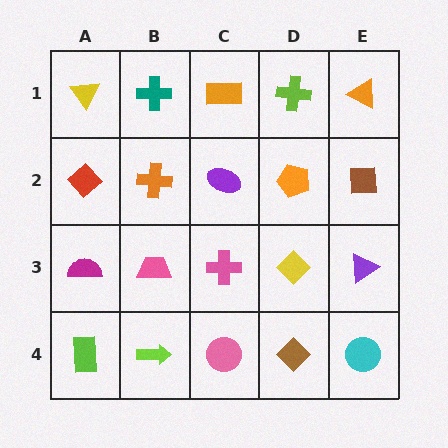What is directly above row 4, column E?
A purple triangle.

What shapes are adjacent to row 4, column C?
A pink cross (row 3, column C), a lime arrow (row 4, column B), a brown diamond (row 4, column D).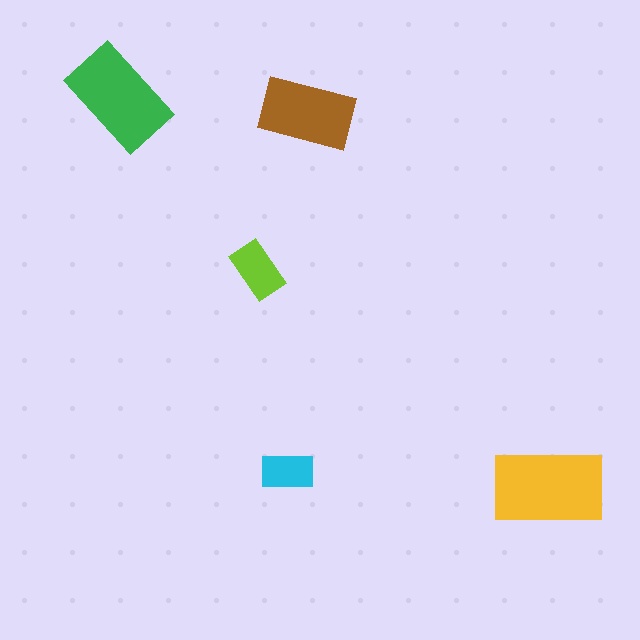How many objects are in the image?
There are 5 objects in the image.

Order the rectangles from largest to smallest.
the yellow one, the green one, the brown one, the lime one, the cyan one.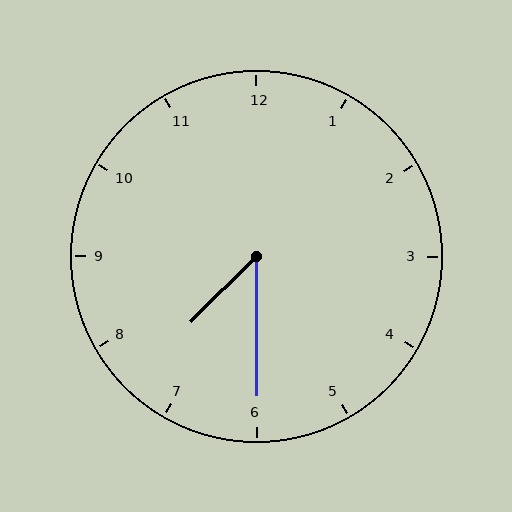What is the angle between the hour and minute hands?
Approximately 45 degrees.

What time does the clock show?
7:30.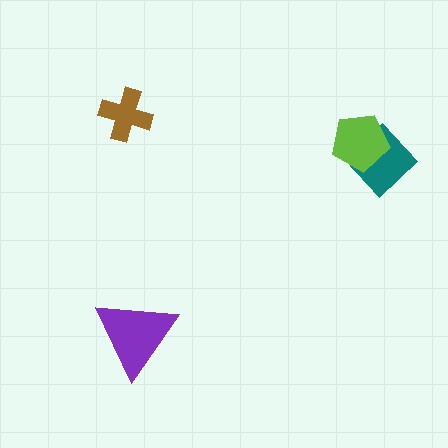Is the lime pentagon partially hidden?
No, no other shape covers it.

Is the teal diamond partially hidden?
Yes, it is partially covered by another shape.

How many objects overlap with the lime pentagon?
1 object overlaps with the lime pentagon.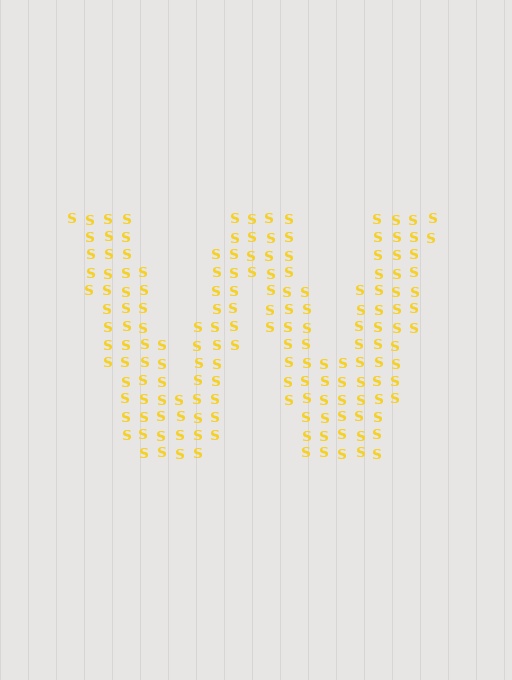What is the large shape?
The large shape is the letter W.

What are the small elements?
The small elements are letter S's.